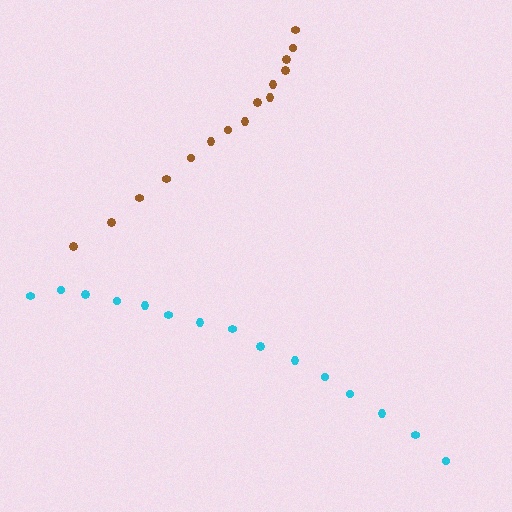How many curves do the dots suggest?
There are 2 distinct paths.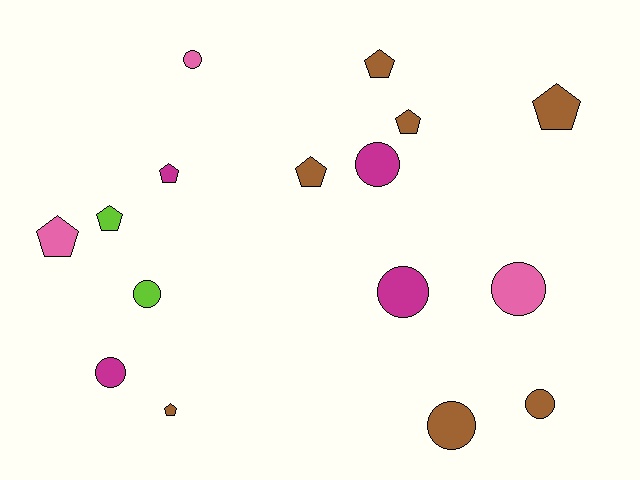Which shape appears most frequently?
Circle, with 8 objects.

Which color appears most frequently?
Brown, with 7 objects.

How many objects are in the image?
There are 16 objects.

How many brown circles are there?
There are 2 brown circles.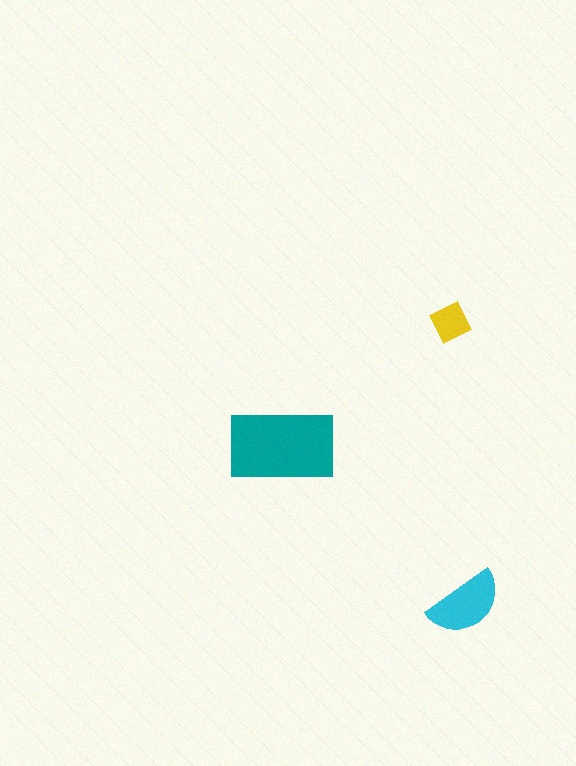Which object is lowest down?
The cyan semicircle is bottommost.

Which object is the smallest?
The yellow square.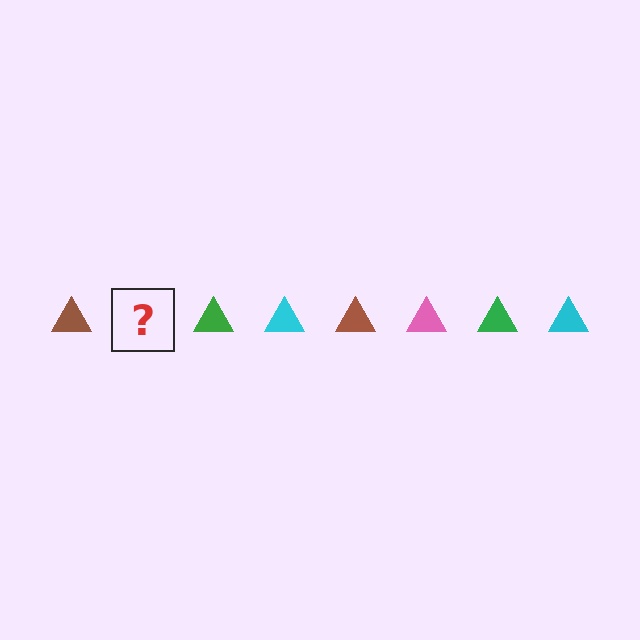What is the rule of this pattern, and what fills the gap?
The rule is that the pattern cycles through brown, pink, green, cyan triangles. The gap should be filled with a pink triangle.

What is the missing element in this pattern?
The missing element is a pink triangle.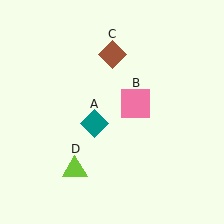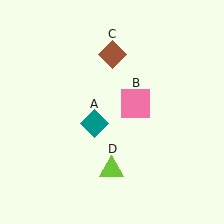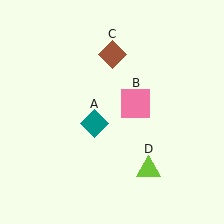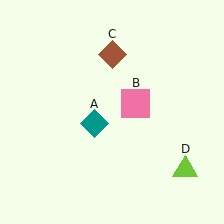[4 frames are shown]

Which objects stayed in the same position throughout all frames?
Teal diamond (object A) and pink square (object B) and brown diamond (object C) remained stationary.